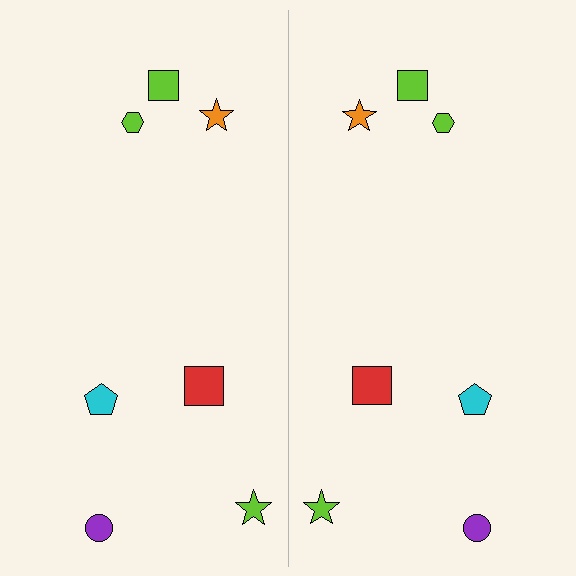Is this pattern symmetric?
Yes, this pattern has bilateral (reflection) symmetry.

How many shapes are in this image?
There are 14 shapes in this image.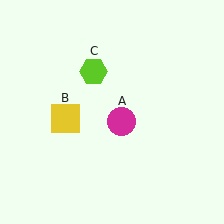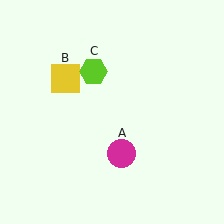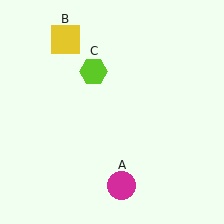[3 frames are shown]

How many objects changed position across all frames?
2 objects changed position: magenta circle (object A), yellow square (object B).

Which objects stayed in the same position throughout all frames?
Lime hexagon (object C) remained stationary.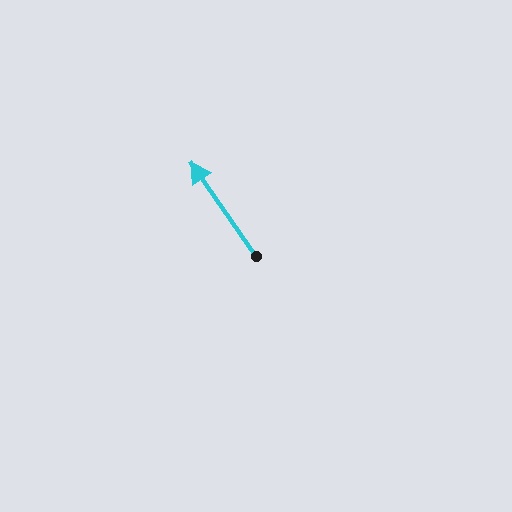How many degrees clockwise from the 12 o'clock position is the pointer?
Approximately 325 degrees.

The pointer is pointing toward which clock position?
Roughly 11 o'clock.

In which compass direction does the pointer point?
Northwest.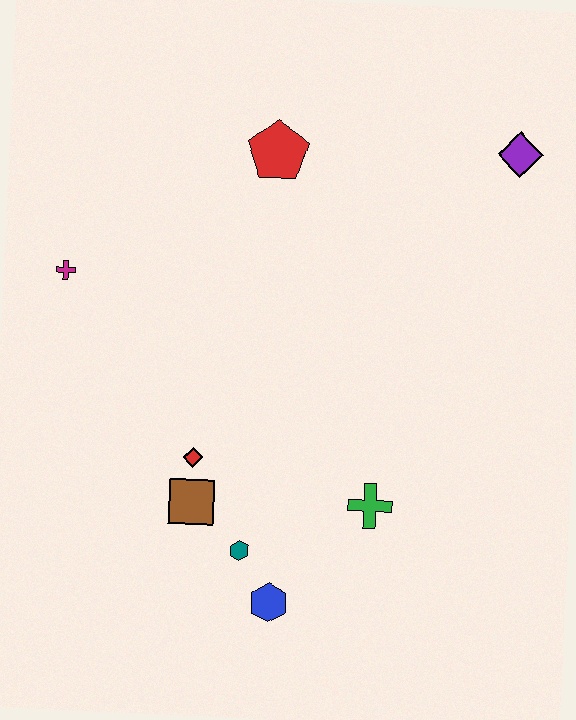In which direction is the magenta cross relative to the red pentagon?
The magenta cross is to the left of the red pentagon.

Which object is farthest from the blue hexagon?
The purple diamond is farthest from the blue hexagon.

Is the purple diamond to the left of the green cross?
No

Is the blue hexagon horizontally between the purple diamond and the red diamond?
Yes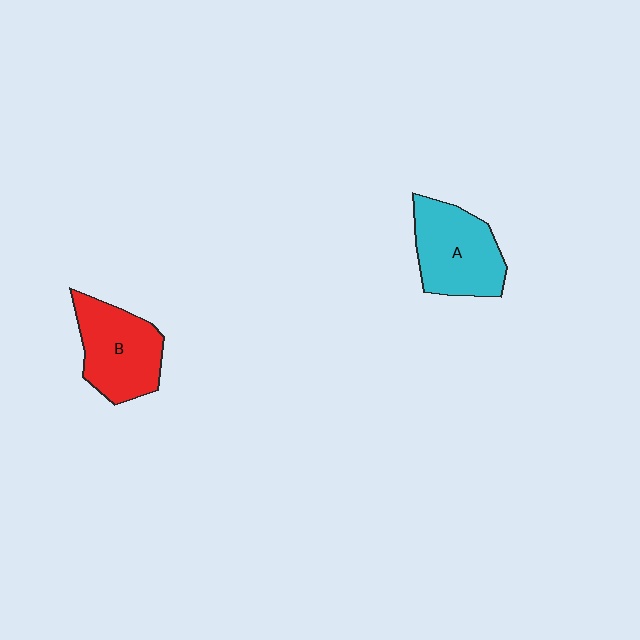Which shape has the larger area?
Shape A (cyan).